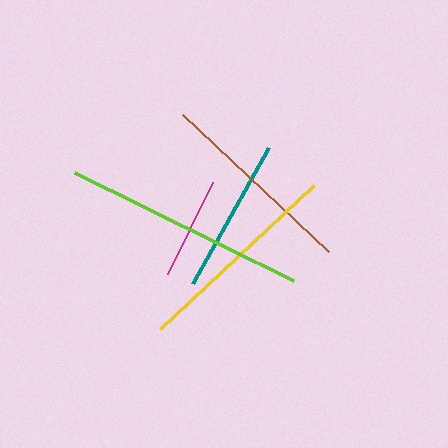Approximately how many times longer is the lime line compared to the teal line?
The lime line is approximately 1.6 times the length of the teal line.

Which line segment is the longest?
The lime line is the longest at approximately 244 pixels.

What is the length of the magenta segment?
The magenta segment is approximately 102 pixels long.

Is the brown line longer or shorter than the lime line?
The lime line is longer than the brown line.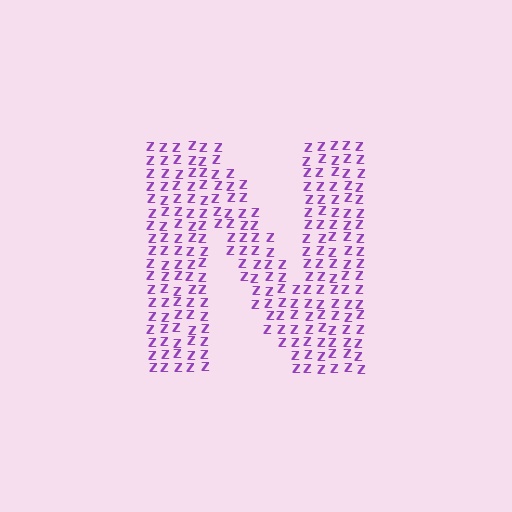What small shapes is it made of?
It is made of small letter Z's.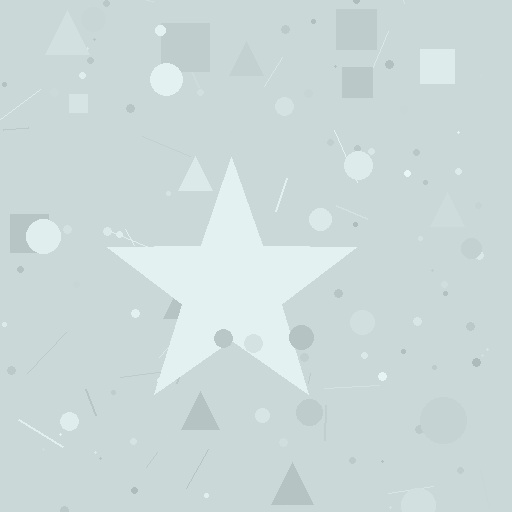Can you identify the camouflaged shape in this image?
The camouflaged shape is a star.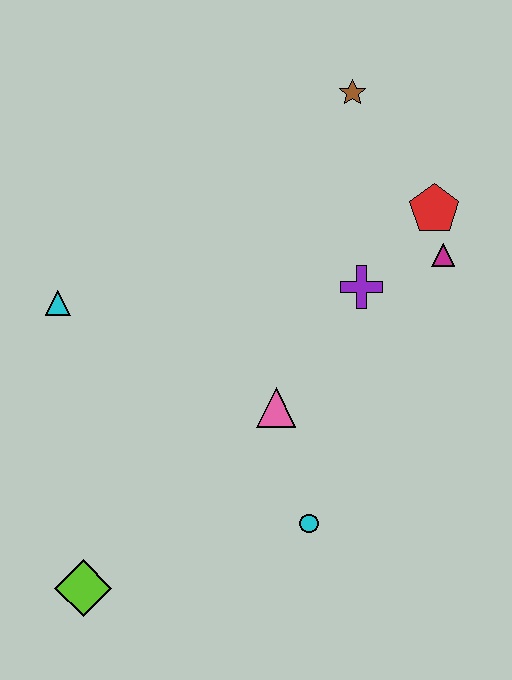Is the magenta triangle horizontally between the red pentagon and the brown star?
No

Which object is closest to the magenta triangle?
The red pentagon is closest to the magenta triangle.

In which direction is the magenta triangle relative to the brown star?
The magenta triangle is below the brown star.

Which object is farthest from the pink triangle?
The brown star is farthest from the pink triangle.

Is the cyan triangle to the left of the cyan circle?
Yes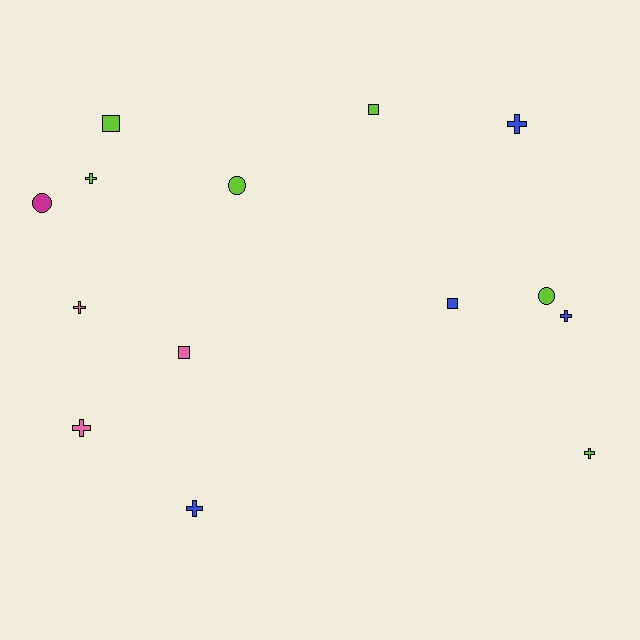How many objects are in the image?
There are 14 objects.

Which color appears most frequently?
Lime, with 6 objects.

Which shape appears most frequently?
Cross, with 7 objects.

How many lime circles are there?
There are 2 lime circles.